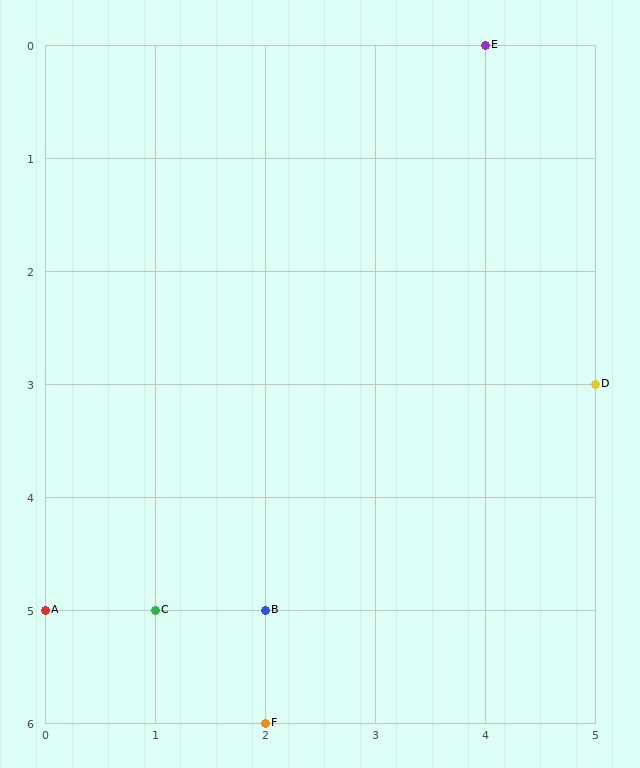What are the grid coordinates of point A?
Point A is at grid coordinates (0, 5).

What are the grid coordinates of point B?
Point B is at grid coordinates (2, 5).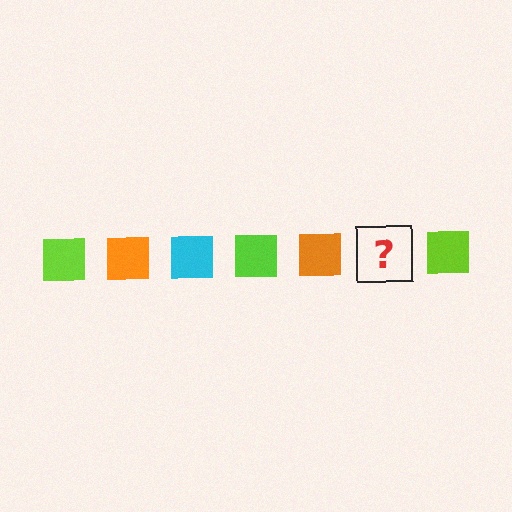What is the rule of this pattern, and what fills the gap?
The rule is that the pattern cycles through lime, orange, cyan squares. The gap should be filled with a cyan square.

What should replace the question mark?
The question mark should be replaced with a cyan square.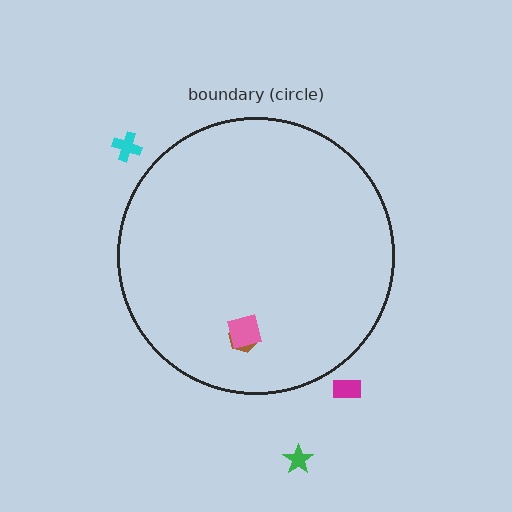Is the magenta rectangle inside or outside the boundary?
Outside.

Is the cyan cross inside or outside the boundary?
Outside.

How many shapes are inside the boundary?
2 inside, 3 outside.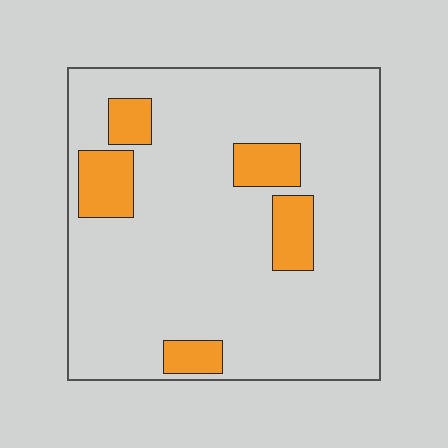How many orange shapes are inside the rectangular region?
5.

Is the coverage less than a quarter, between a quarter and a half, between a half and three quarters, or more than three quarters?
Less than a quarter.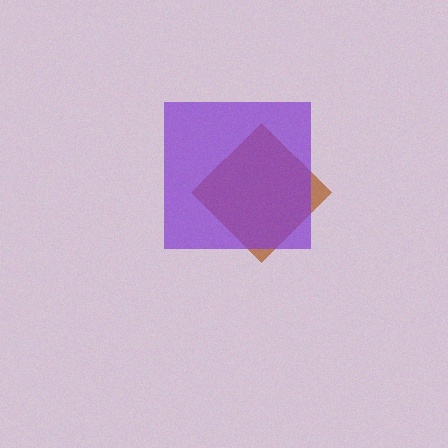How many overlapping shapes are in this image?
There are 2 overlapping shapes in the image.